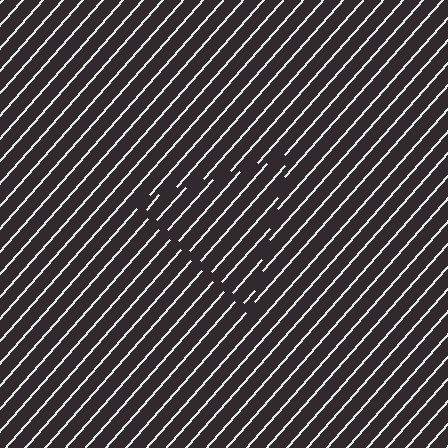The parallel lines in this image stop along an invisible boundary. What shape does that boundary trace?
An illusory triangle. The interior of the shape contains the same grating, shifted by half a period — the contour is defined by the phase discontinuity where line-ends from the inner and outer gratings abut.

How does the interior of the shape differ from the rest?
The interior of the shape contains the same grating, shifted by half a period — the contour is defined by the phase discontinuity where line-ends from the inner and outer gratings abut.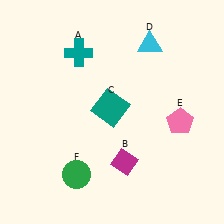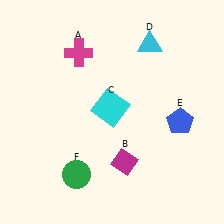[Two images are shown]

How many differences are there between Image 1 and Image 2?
There are 3 differences between the two images.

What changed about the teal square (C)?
In Image 1, C is teal. In Image 2, it changed to cyan.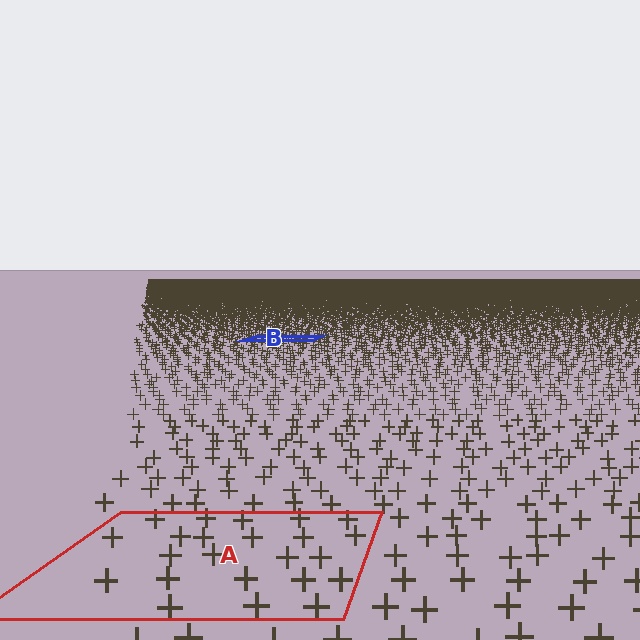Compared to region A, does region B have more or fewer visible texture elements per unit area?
Region B has more texture elements per unit area — they are packed more densely because it is farther away.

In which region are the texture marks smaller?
The texture marks are smaller in region B, because it is farther away.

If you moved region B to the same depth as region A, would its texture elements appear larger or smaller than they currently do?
They would appear larger. At a closer depth, the same texture elements are projected at a bigger on-screen size.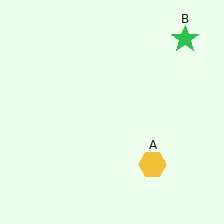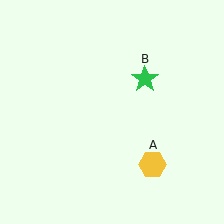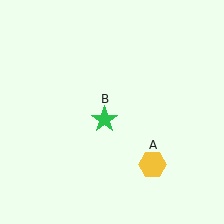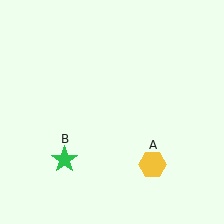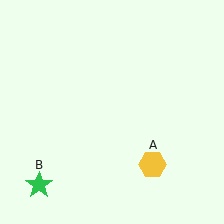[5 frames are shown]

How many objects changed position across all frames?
1 object changed position: green star (object B).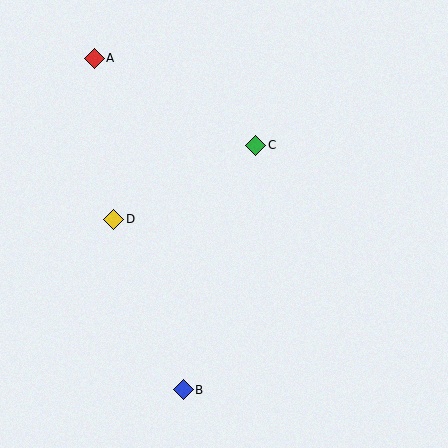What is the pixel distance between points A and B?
The distance between A and B is 343 pixels.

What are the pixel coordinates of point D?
Point D is at (114, 219).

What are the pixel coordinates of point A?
Point A is at (94, 58).